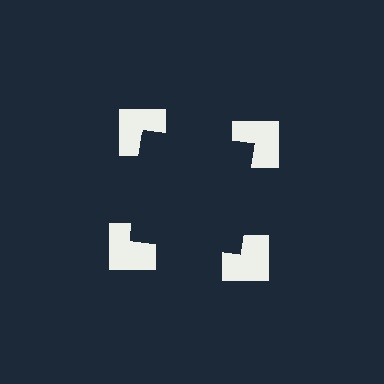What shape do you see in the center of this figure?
An illusory square — its edges are inferred from the aligned wedge cuts in the notched squares, not physically drawn.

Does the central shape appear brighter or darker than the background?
It typically appears slightly darker than the background, even though no actual brightness change is drawn.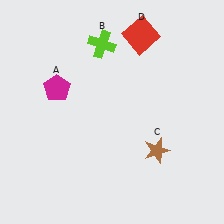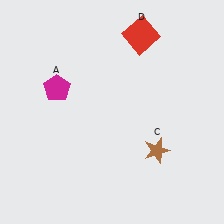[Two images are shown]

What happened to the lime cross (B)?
The lime cross (B) was removed in Image 2. It was in the top-left area of Image 1.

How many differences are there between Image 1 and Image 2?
There is 1 difference between the two images.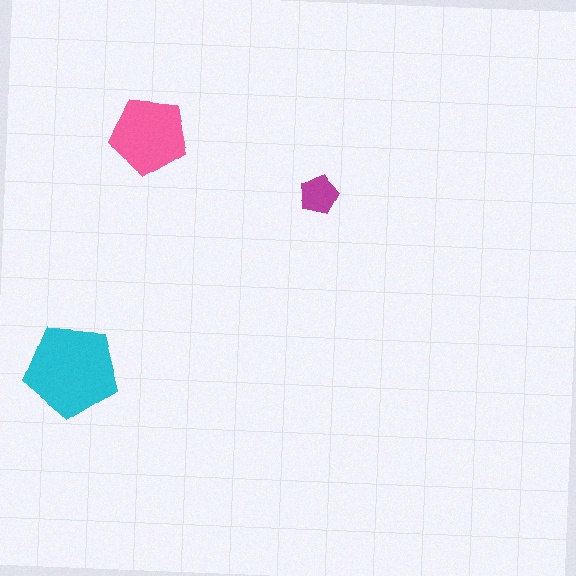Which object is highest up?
The pink pentagon is topmost.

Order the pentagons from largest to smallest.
the cyan one, the pink one, the magenta one.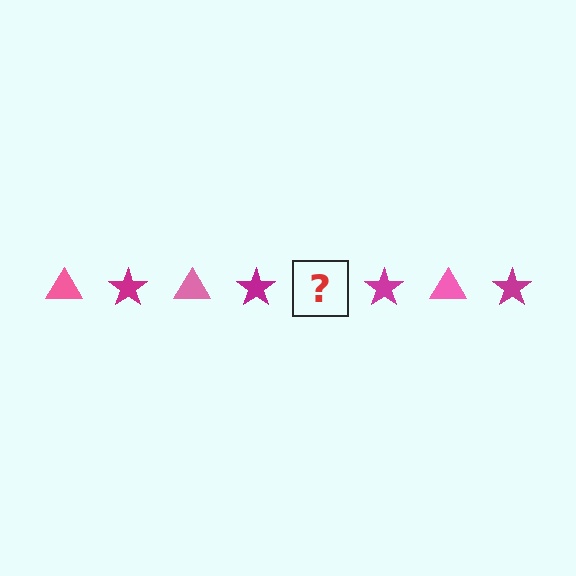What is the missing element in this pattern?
The missing element is a pink triangle.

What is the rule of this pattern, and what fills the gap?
The rule is that the pattern alternates between pink triangle and magenta star. The gap should be filled with a pink triangle.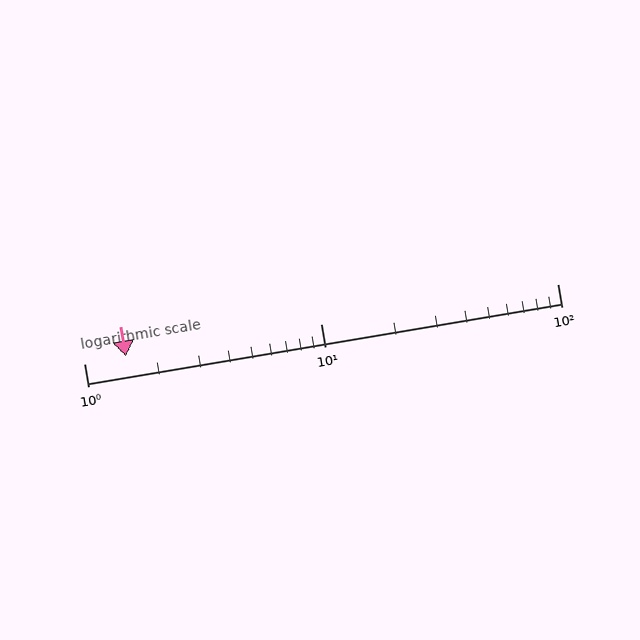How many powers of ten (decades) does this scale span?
The scale spans 2 decades, from 1 to 100.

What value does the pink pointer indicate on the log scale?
The pointer indicates approximately 1.5.